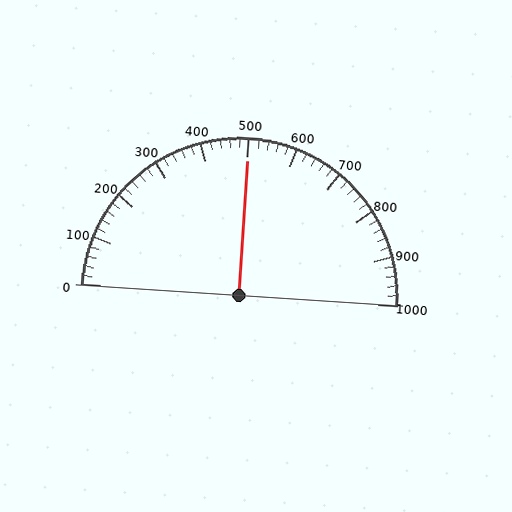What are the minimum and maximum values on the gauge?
The gauge ranges from 0 to 1000.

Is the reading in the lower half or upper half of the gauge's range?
The reading is in the upper half of the range (0 to 1000).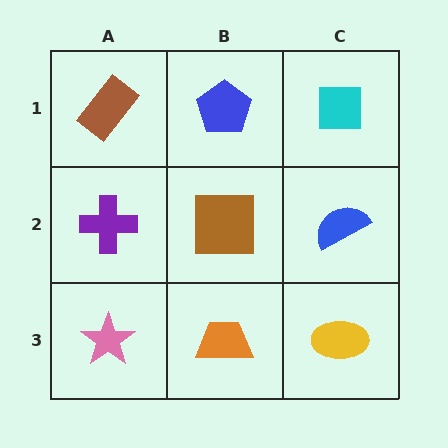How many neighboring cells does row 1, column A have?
2.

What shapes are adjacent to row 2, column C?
A cyan square (row 1, column C), a yellow ellipse (row 3, column C), a brown square (row 2, column B).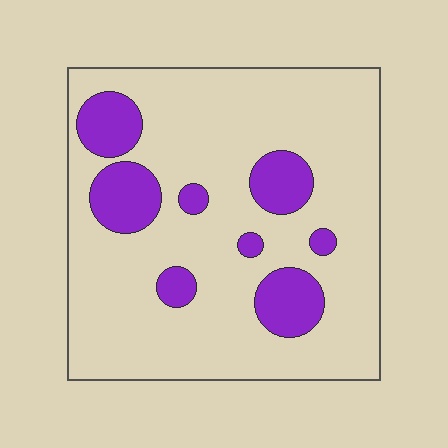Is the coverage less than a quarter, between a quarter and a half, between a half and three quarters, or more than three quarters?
Less than a quarter.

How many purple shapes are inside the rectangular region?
8.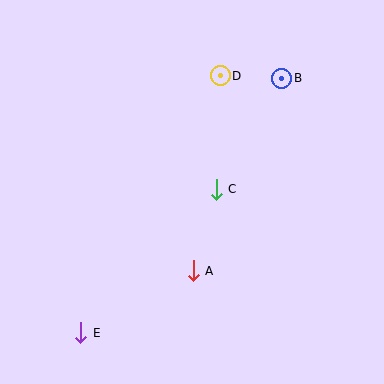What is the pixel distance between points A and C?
The distance between A and C is 85 pixels.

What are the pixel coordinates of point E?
Point E is at (81, 333).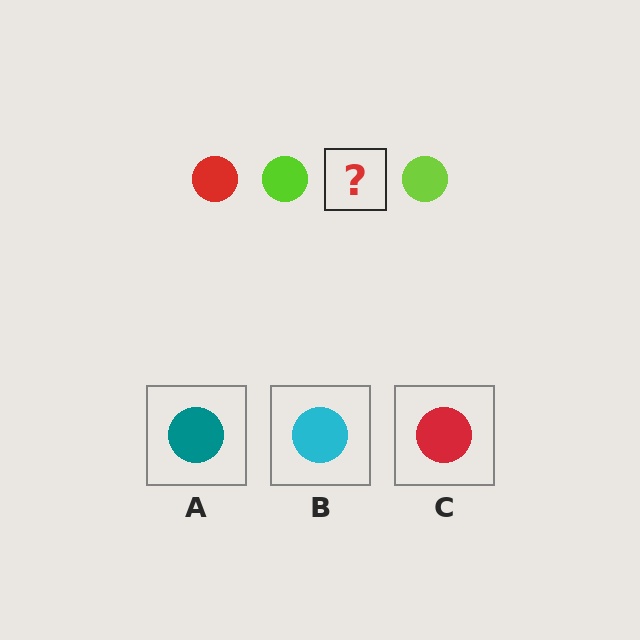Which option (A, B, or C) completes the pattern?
C.